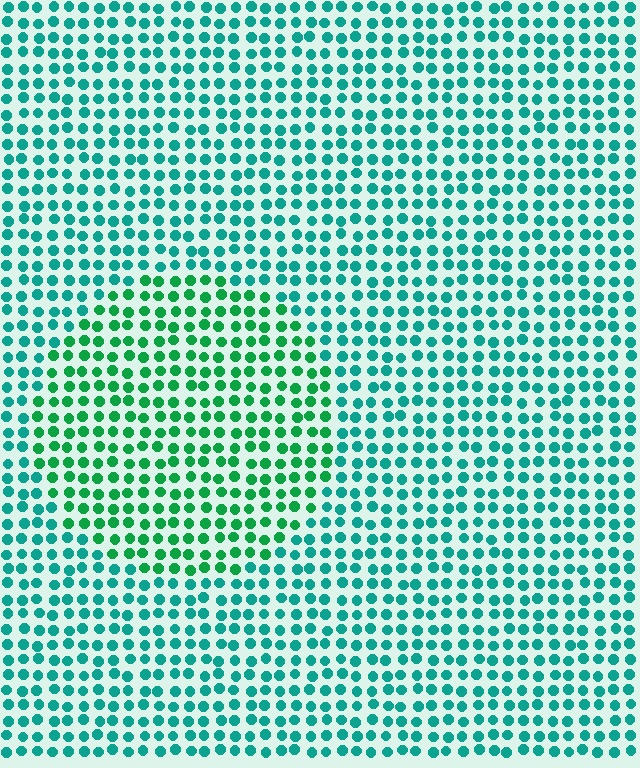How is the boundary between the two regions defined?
The boundary is defined purely by a slight shift in hue (about 31 degrees). Spacing, size, and orientation are identical on both sides.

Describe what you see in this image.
The image is filled with small teal elements in a uniform arrangement. A circle-shaped region is visible where the elements are tinted to a slightly different hue, forming a subtle color boundary.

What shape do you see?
I see a circle.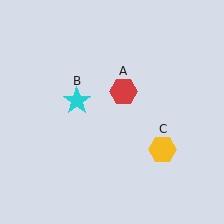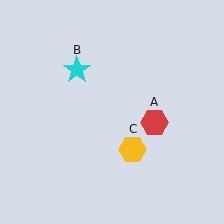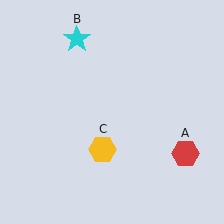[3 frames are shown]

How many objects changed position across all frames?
3 objects changed position: red hexagon (object A), cyan star (object B), yellow hexagon (object C).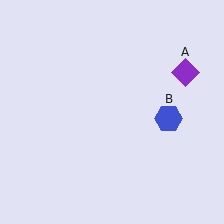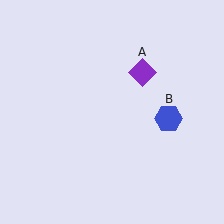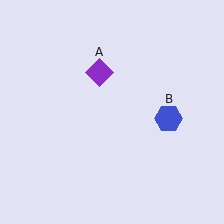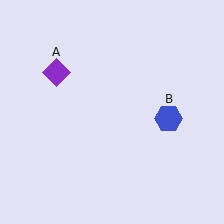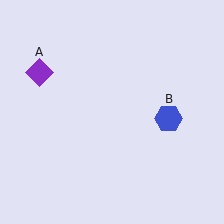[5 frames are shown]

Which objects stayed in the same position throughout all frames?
Blue hexagon (object B) remained stationary.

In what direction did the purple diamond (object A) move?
The purple diamond (object A) moved left.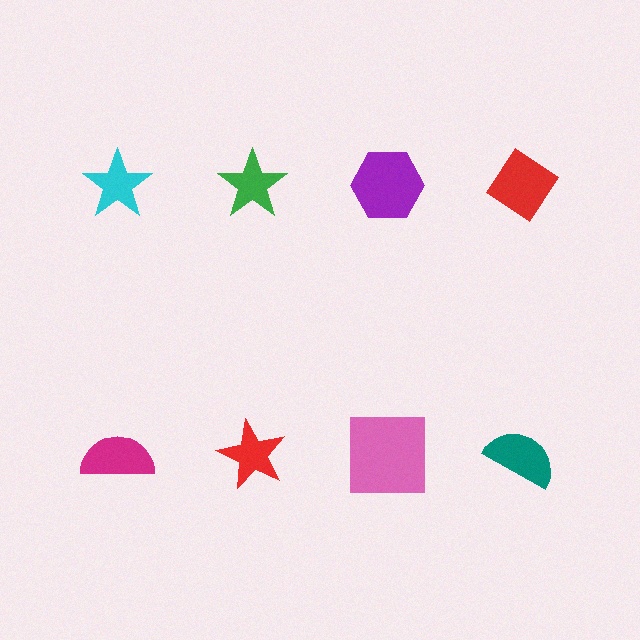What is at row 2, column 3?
A pink square.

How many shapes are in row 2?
4 shapes.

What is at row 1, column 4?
A red diamond.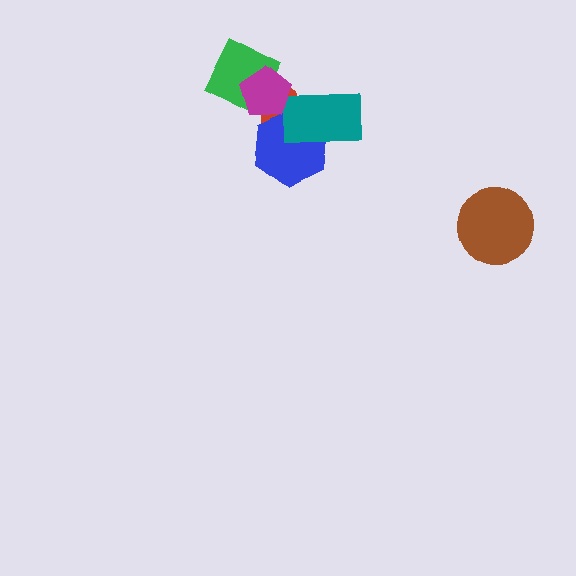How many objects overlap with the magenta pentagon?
3 objects overlap with the magenta pentagon.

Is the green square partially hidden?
Yes, it is partially covered by another shape.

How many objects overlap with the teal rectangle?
2 objects overlap with the teal rectangle.